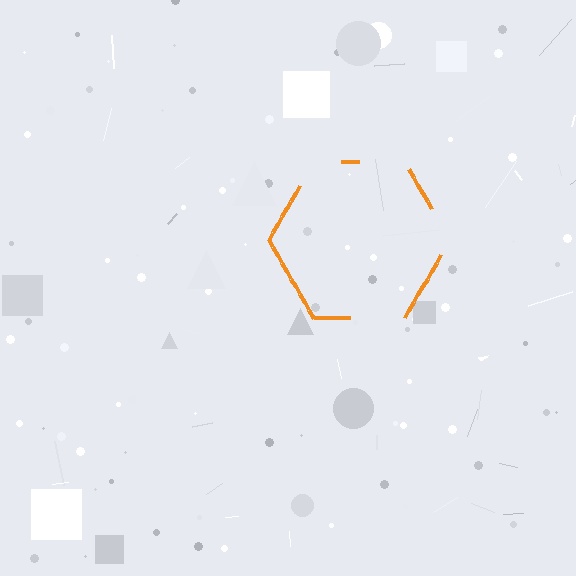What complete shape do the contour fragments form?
The contour fragments form a hexagon.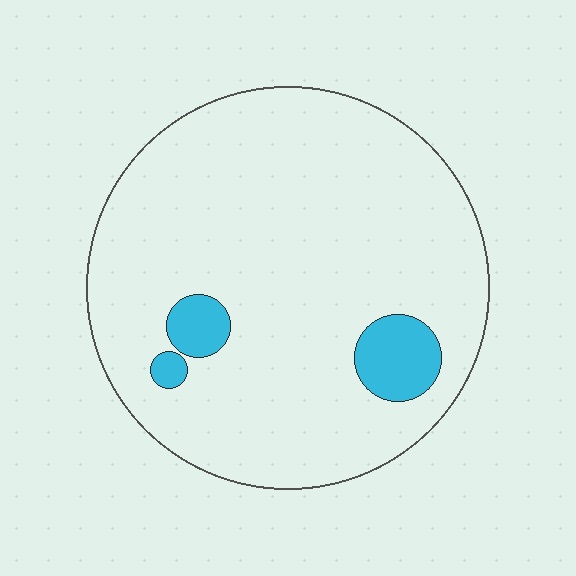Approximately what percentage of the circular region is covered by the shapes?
Approximately 10%.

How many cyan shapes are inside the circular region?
3.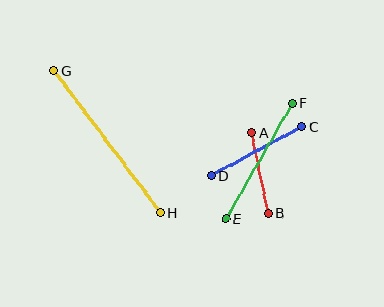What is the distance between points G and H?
The distance is approximately 177 pixels.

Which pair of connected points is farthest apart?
Points G and H are farthest apart.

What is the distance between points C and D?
The distance is approximately 103 pixels.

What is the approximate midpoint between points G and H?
The midpoint is at approximately (107, 142) pixels.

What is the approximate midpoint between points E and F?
The midpoint is at approximately (259, 161) pixels.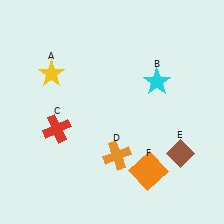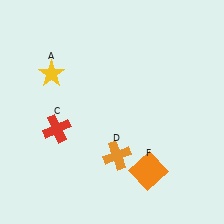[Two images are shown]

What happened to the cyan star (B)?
The cyan star (B) was removed in Image 2. It was in the top-right area of Image 1.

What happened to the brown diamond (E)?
The brown diamond (E) was removed in Image 2. It was in the bottom-right area of Image 1.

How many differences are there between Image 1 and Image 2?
There are 2 differences between the two images.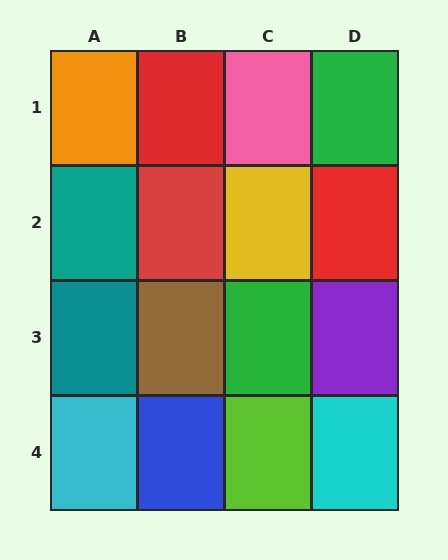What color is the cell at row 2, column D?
Red.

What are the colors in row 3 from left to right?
Teal, brown, green, purple.